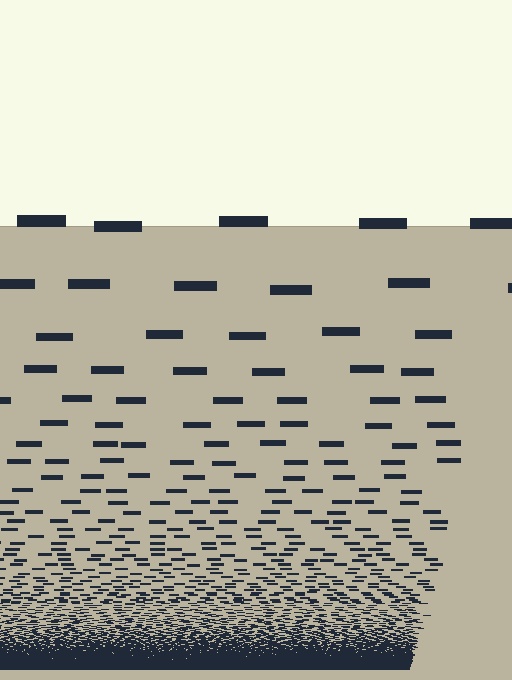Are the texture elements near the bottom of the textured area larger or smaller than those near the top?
Smaller. The gradient is inverted — elements near the bottom are smaller and denser.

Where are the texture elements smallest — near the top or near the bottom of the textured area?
Near the bottom.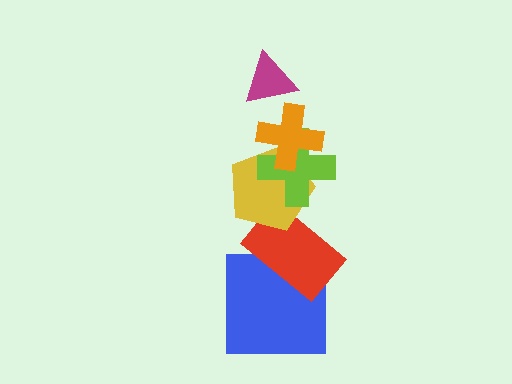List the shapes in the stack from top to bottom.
From top to bottom: the magenta triangle, the orange cross, the lime cross, the yellow pentagon, the red rectangle, the blue square.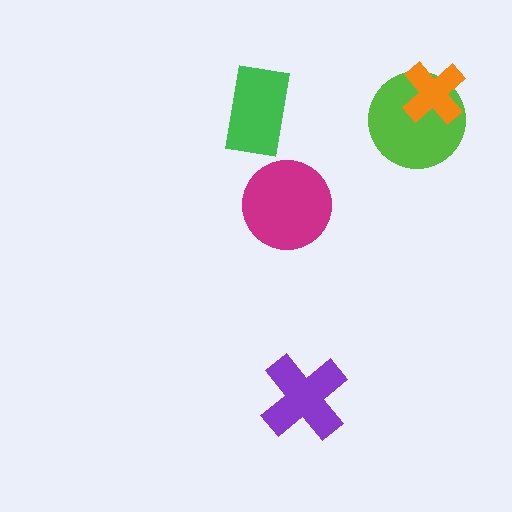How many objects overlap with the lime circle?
1 object overlaps with the lime circle.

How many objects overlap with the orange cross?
1 object overlaps with the orange cross.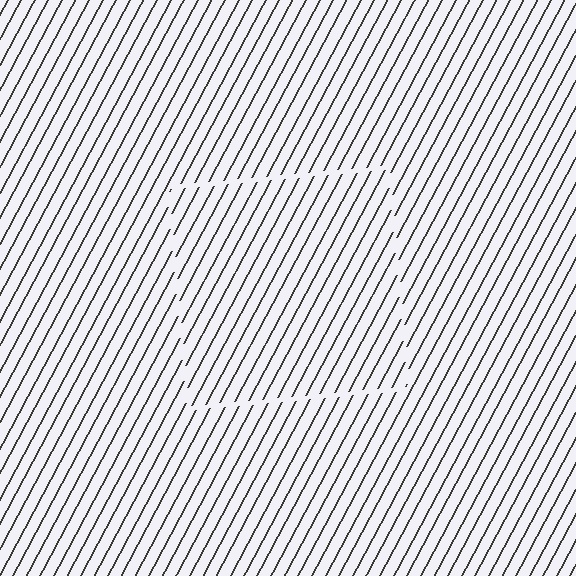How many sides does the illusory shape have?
4 sides — the line-ends trace a square.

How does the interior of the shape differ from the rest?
The interior of the shape contains the same grating, shifted by half a period — the contour is defined by the phase discontinuity where line-ends from the inner and outer gratings abut.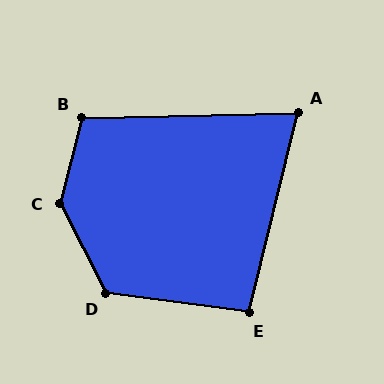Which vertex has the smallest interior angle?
A, at approximately 75 degrees.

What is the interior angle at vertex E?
Approximately 96 degrees (obtuse).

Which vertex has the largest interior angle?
C, at approximately 138 degrees.